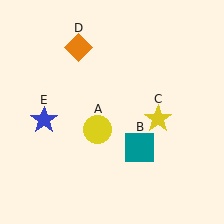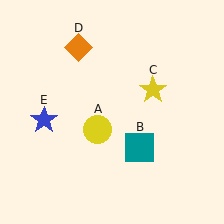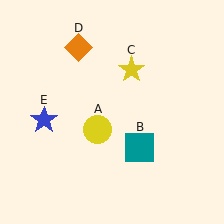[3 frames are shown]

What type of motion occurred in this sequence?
The yellow star (object C) rotated counterclockwise around the center of the scene.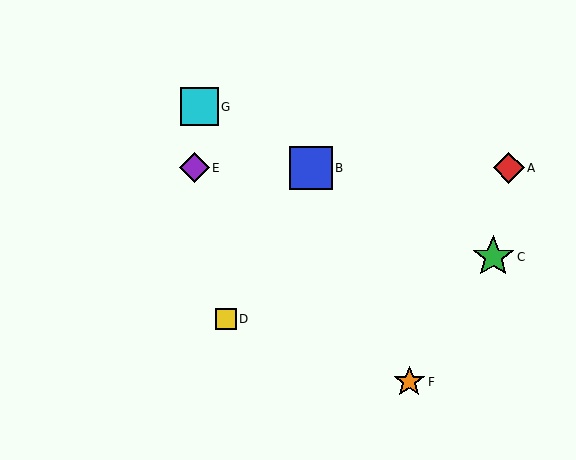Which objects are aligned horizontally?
Objects A, B, E are aligned horizontally.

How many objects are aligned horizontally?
3 objects (A, B, E) are aligned horizontally.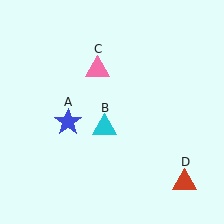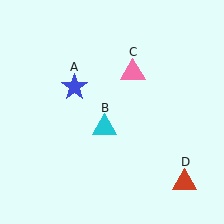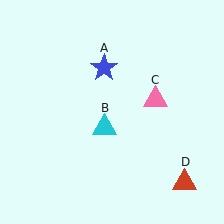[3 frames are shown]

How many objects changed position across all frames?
2 objects changed position: blue star (object A), pink triangle (object C).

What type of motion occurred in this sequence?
The blue star (object A), pink triangle (object C) rotated clockwise around the center of the scene.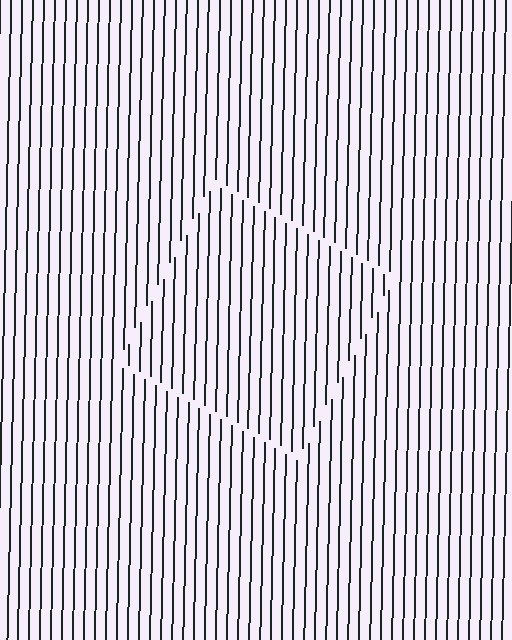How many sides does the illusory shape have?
4 sides — the line-ends trace a square.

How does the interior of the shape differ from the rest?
The interior of the shape contains the same grating, shifted by half a period — the contour is defined by the phase discontinuity where line-ends from the inner and outer gratings abut.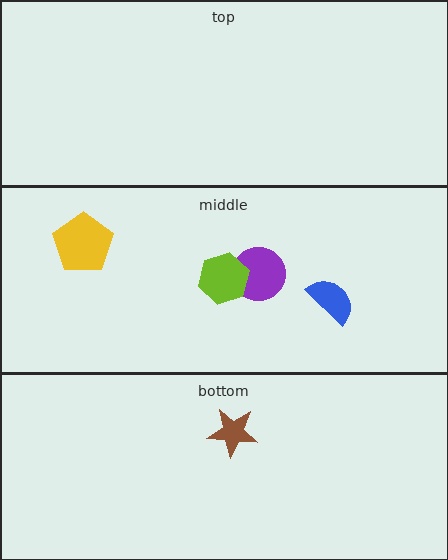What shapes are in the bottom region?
The brown star.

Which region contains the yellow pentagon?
The middle region.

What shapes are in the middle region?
The purple circle, the lime hexagon, the yellow pentagon, the blue semicircle.